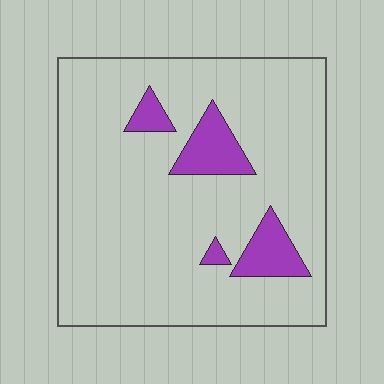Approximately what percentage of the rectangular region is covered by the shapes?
Approximately 10%.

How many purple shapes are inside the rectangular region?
4.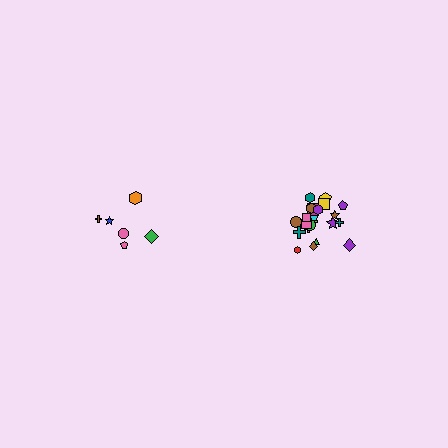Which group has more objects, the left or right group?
The right group.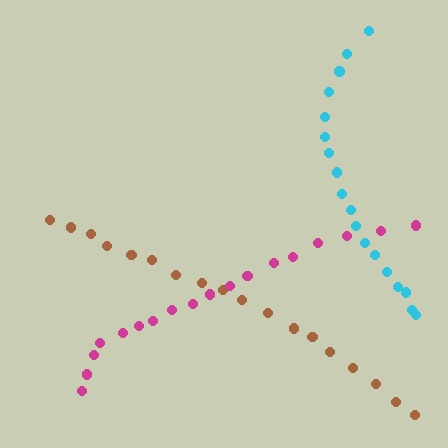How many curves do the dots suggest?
There are 3 distinct paths.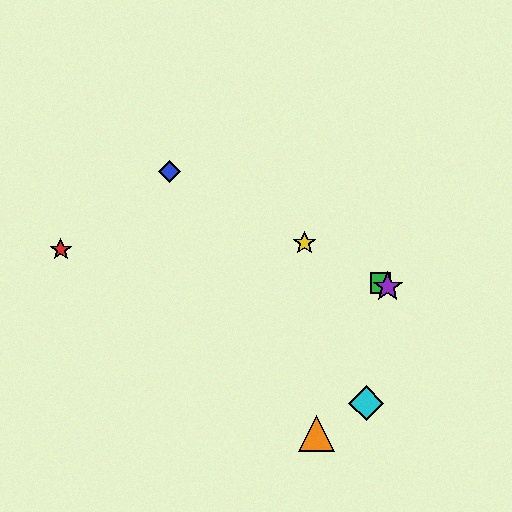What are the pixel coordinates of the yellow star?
The yellow star is at (305, 243).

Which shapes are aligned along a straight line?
The blue diamond, the green square, the yellow star, the purple star are aligned along a straight line.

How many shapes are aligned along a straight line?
4 shapes (the blue diamond, the green square, the yellow star, the purple star) are aligned along a straight line.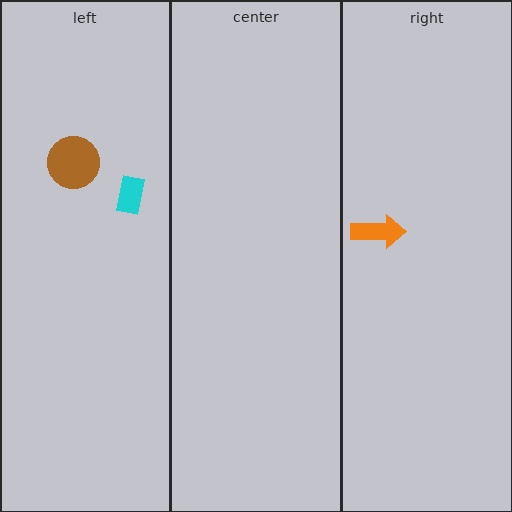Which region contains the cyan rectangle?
The left region.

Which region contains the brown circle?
The left region.